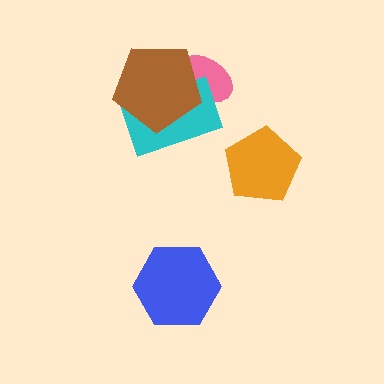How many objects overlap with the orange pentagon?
0 objects overlap with the orange pentagon.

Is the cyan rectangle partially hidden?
Yes, it is partially covered by another shape.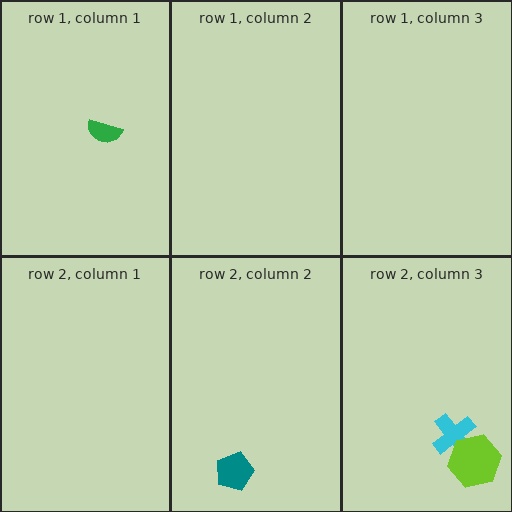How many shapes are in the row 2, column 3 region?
2.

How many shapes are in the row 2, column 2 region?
1.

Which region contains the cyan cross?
The row 2, column 3 region.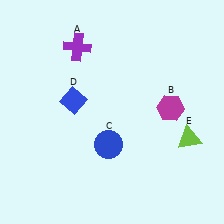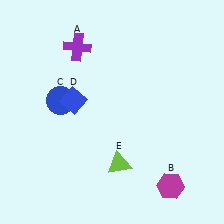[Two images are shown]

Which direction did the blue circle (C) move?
The blue circle (C) moved left.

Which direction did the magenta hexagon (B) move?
The magenta hexagon (B) moved down.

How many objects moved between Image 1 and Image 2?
3 objects moved between the two images.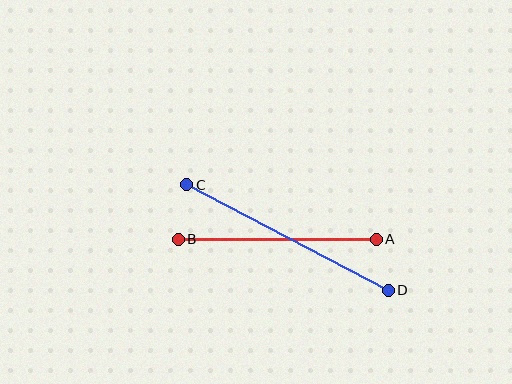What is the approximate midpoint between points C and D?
The midpoint is at approximately (287, 237) pixels.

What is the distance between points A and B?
The distance is approximately 198 pixels.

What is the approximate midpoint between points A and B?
The midpoint is at approximately (277, 239) pixels.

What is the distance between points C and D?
The distance is approximately 227 pixels.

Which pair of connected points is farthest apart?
Points C and D are farthest apart.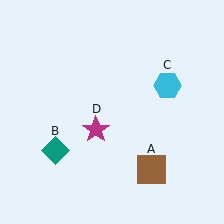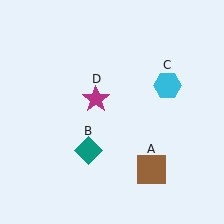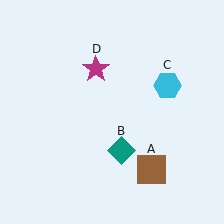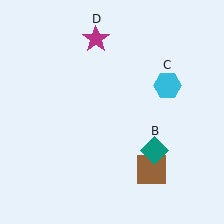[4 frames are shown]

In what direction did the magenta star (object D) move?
The magenta star (object D) moved up.